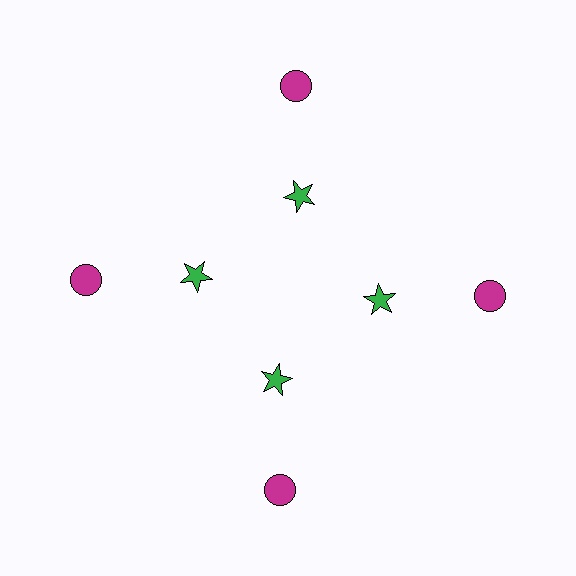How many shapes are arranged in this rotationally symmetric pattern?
There are 8 shapes, arranged in 4 groups of 2.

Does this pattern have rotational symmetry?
Yes, this pattern has 4-fold rotational symmetry. It looks the same after rotating 90 degrees around the center.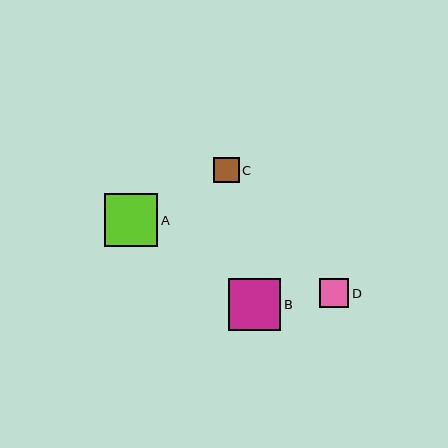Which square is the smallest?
Square C is the smallest with a size of approximately 25 pixels.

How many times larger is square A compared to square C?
Square A is approximately 2.1 times the size of square C.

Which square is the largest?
Square A is the largest with a size of approximately 53 pixels.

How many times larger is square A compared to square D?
Square A is approximately 1.8 times the size of square D.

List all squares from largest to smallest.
From largest to smallest: A, B, D, C.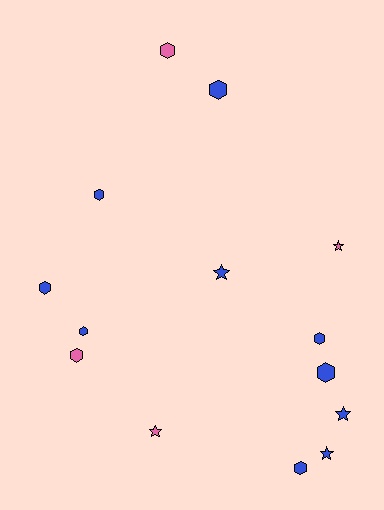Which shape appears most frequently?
Hexagon, with 9 objects.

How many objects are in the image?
There are 14 objects.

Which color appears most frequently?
Blue, with 10 objects.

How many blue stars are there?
There are 3 blue stars.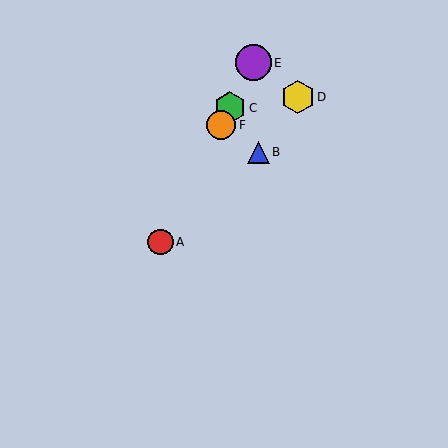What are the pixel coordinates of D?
Object D is at (298, 97).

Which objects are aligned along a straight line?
Objects A, C, E, F are aligned along a straight line.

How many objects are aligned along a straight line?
4 objects (A, C, E, F) are aligned along a straight line.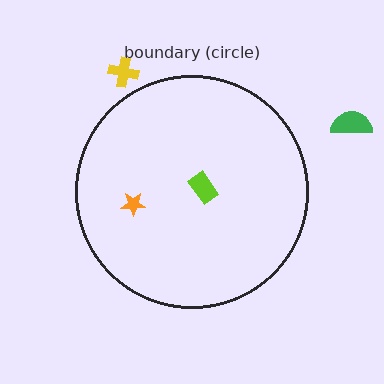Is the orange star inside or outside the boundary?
Inside.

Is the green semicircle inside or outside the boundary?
Outside.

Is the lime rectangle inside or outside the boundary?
Inside.